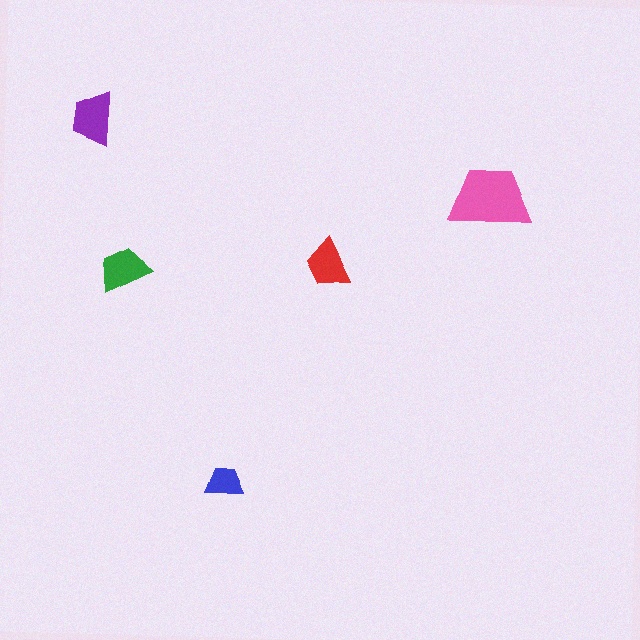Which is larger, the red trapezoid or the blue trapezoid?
The red one.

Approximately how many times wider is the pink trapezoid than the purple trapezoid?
About 1.5 times wider.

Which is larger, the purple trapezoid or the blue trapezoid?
The purple one.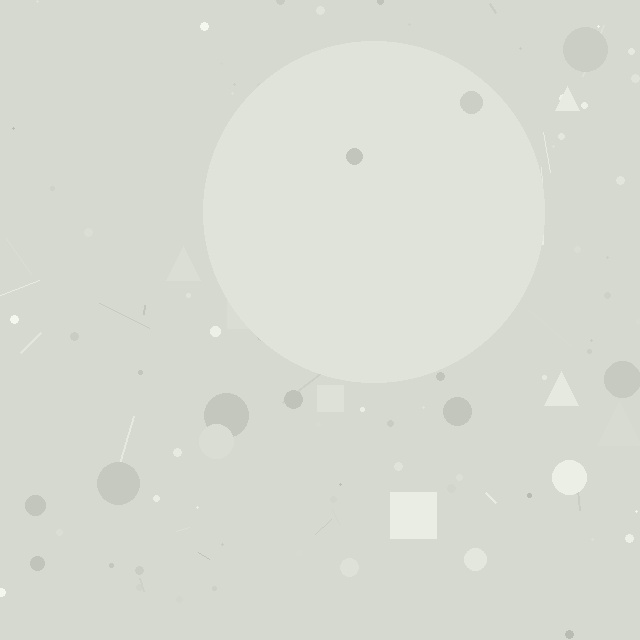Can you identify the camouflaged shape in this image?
The camouflaged shape is a circle.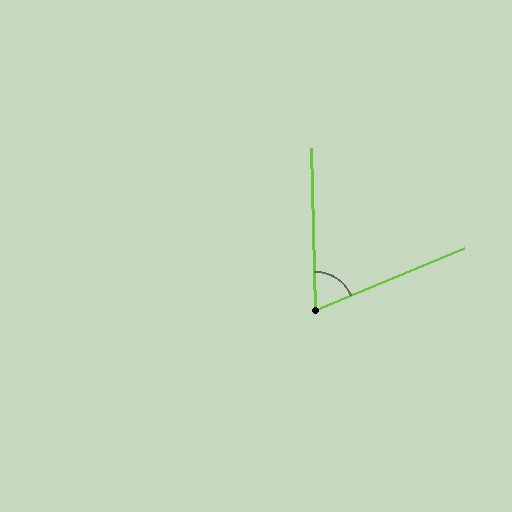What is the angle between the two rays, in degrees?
Approximately 69 degrees.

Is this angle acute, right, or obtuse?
It is acute.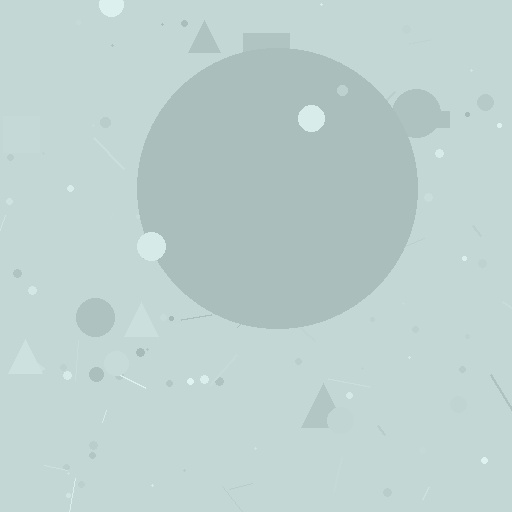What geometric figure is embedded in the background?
A circle is embedded in the background.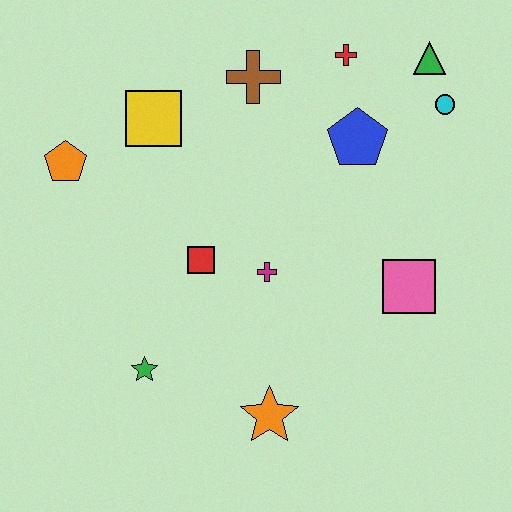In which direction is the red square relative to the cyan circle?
The red square is to the left of the cyan circle.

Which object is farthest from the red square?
The green triangle is farthest from the red square.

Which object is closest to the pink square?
The magenta cross is closest to the pink square.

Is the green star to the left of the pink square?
Yes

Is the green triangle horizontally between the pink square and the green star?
No